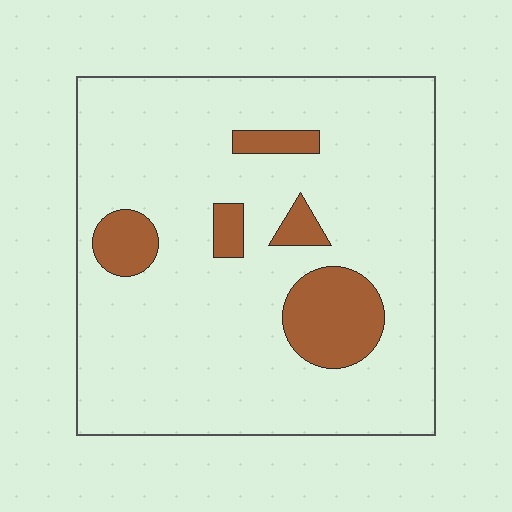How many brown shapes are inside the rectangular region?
5.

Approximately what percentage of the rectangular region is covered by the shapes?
Approximately 15%.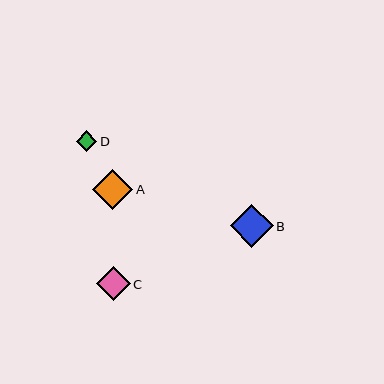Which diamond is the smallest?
Diamond D is the smallest with a size of approximately 21 pixels.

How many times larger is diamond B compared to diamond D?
Diamond B is approximately 2.1 times the size of diamond D.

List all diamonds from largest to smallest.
From largest to smallest: B, A, C, D.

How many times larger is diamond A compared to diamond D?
Diamond A is approximately 1.9 times the size of diamond D.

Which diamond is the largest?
Diamond B is the largest with a size of approximately 43 pixels.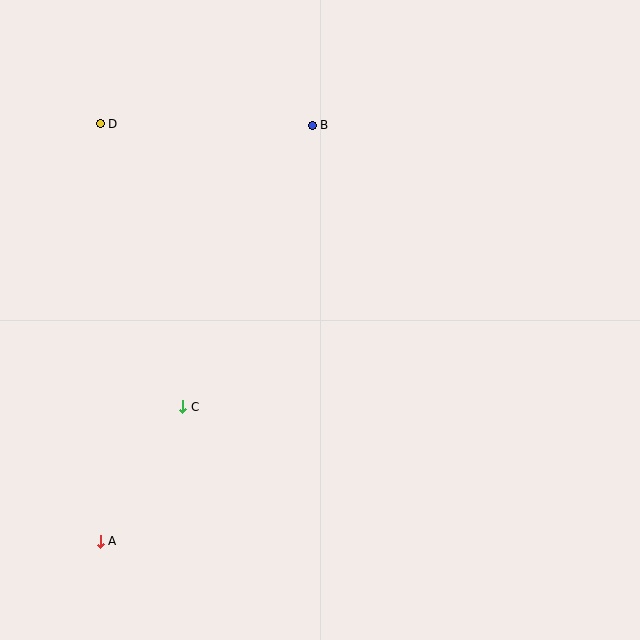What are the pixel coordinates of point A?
Point A is at (100, 541).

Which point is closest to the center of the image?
Point C at (183, 407) is closest to the center.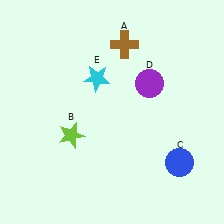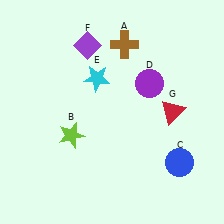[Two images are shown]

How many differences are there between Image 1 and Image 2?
There are 2 differences between the two images.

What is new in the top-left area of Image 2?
A purple diamond (F) was added in the top-left area of Image 2.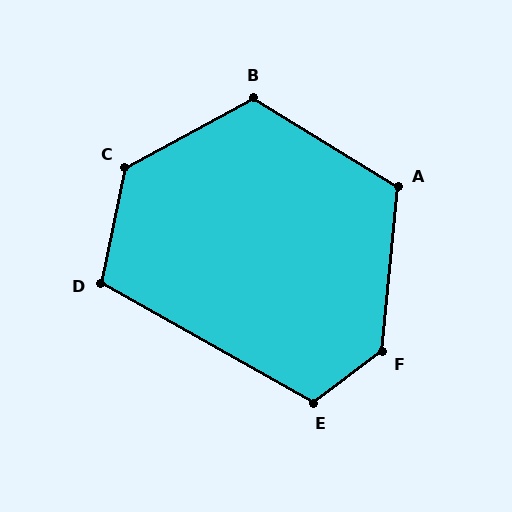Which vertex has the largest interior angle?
F, at approximately 133 degrees.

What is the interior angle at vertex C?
Approximately 130 degrees (obtuse).